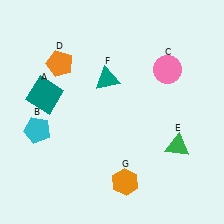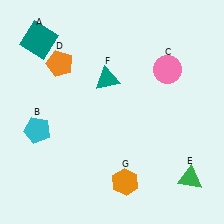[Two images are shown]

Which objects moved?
The objects that moved are: the teal square (A), the green triangle (E).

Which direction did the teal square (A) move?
The teal square (A) moved up.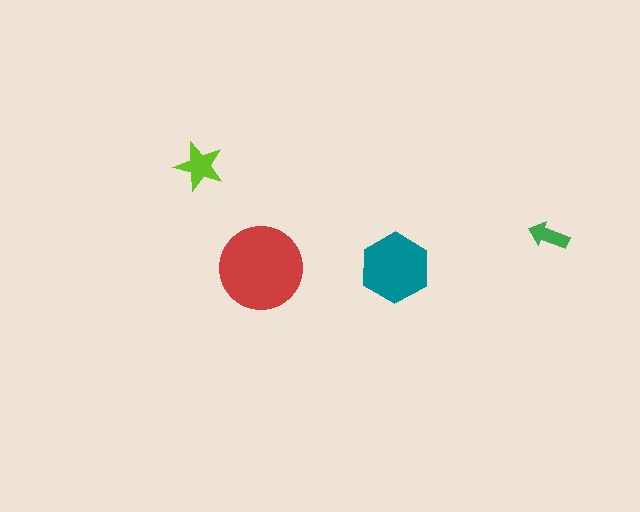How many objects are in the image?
There are 4 objects in the image.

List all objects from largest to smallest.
The red circle, the teal hexagon, the lime star, the green arrow.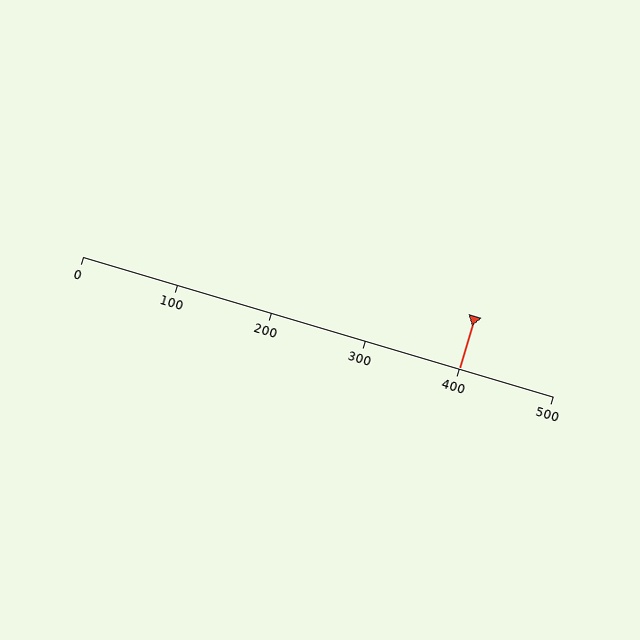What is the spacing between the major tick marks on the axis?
The major ticks are spaced 100 apart.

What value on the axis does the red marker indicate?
The marker indicates approximately 400.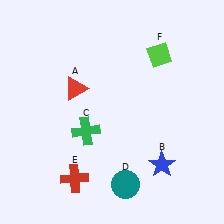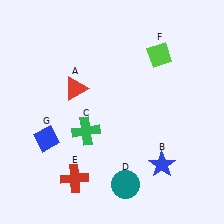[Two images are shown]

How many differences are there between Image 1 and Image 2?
There is 1 difference between the two images.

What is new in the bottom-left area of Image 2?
A blue diamond (G) was added in the bottom-left area of Image 2.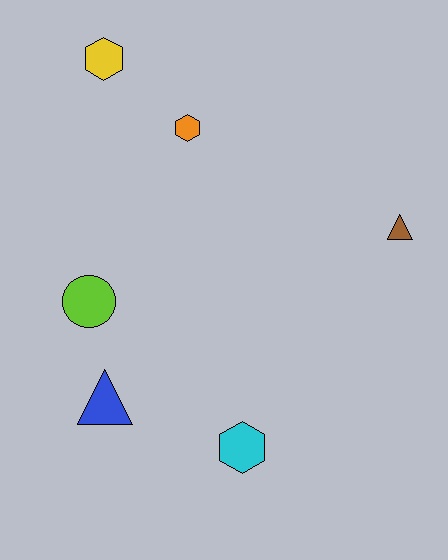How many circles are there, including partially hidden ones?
There is 1 circle.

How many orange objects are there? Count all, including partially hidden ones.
There is 1 orange object.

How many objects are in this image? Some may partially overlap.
There are 6 objects.